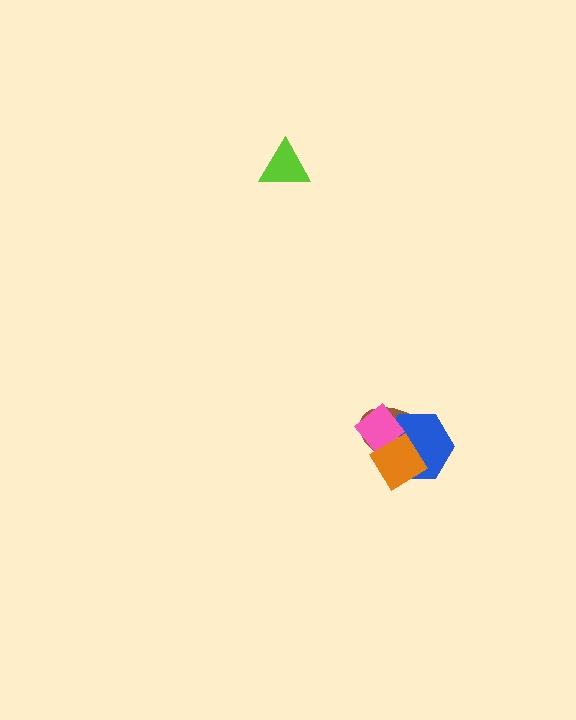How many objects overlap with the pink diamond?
3 objects overlap with the pink diamond.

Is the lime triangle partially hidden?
No, no other shape covers it.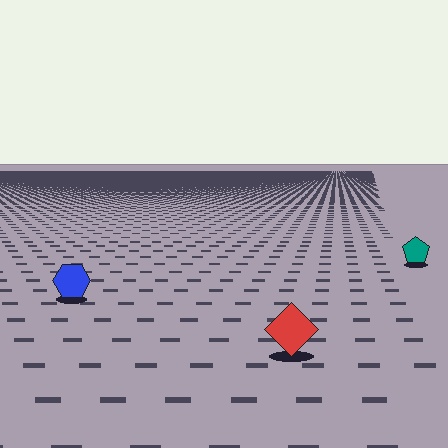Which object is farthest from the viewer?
The teal pentagon is farthest from the viewer. It appears smaller and the ground texture around it is denser.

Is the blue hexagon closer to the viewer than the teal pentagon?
Yes. The blue hexagon is closer — you can tell from the texture gradient: the ground texture is coarser near it.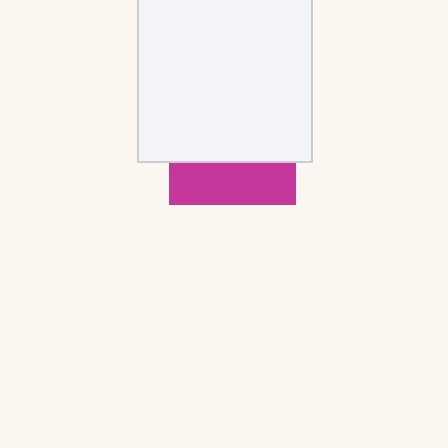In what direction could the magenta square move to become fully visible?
The magenta square could move down. That would shift it out from behind the white square entirely.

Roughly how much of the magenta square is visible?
A small part of it is visible (roughly 33%).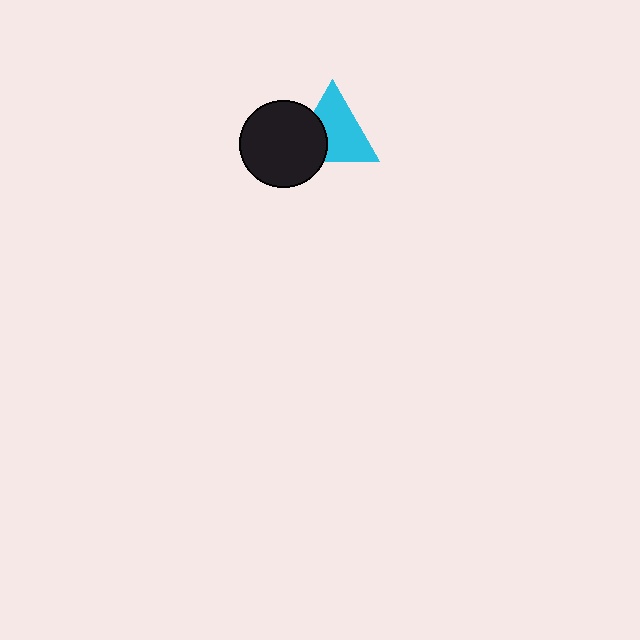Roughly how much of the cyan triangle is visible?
Most of it is visible (roughly 68%).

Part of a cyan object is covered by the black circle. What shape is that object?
It is a triangle.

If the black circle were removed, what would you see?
You would see the complete cyan triangle.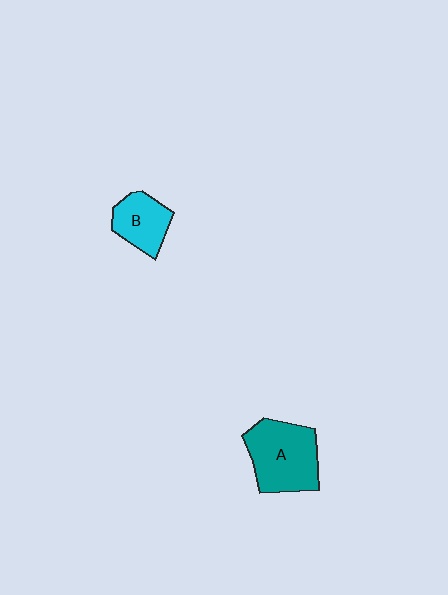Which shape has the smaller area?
Shape B (cyan).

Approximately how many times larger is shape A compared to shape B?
Approximately 1.7 times.